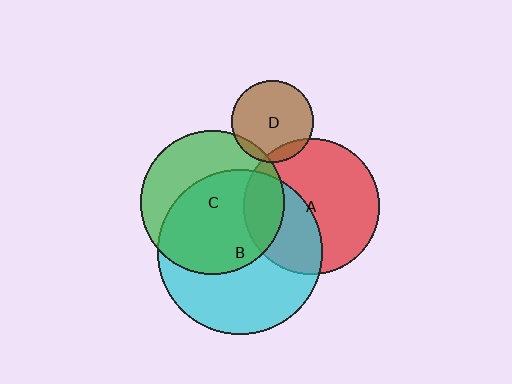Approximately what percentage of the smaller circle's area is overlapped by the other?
Approximately 10%.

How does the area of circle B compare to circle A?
Approximately 1.5 times.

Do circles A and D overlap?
Yes.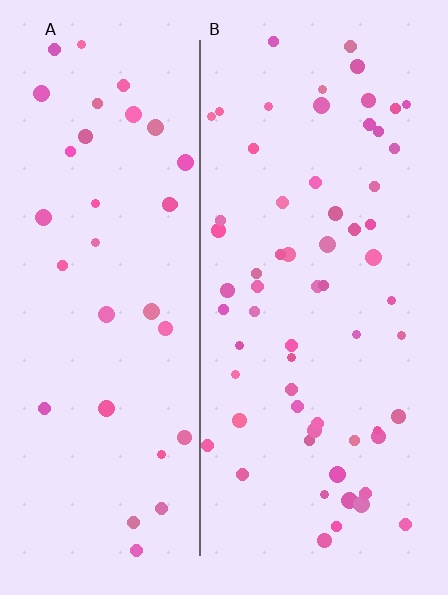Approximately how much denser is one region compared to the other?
Approximately 1.8× — region B over region A.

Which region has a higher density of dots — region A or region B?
B (the right).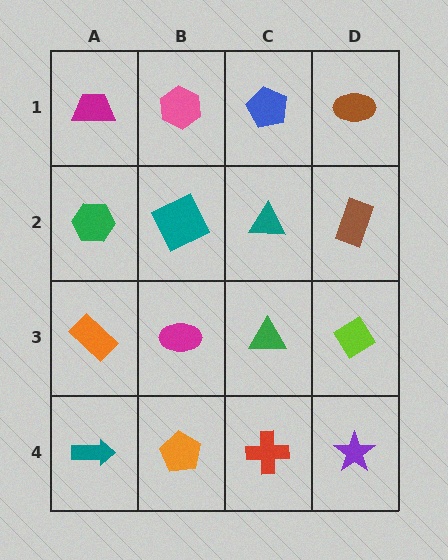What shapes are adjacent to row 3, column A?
A green hexagon (row 2, column A), a teal arrow (row 4, column A), a magenta ellipse (row 3, column B).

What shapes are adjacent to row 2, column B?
A pink hexagon (row 1, column B), a magenta ellipse (row 3, column B), a green hexagon (row 2, column A), a teal triangle (row 2, column C).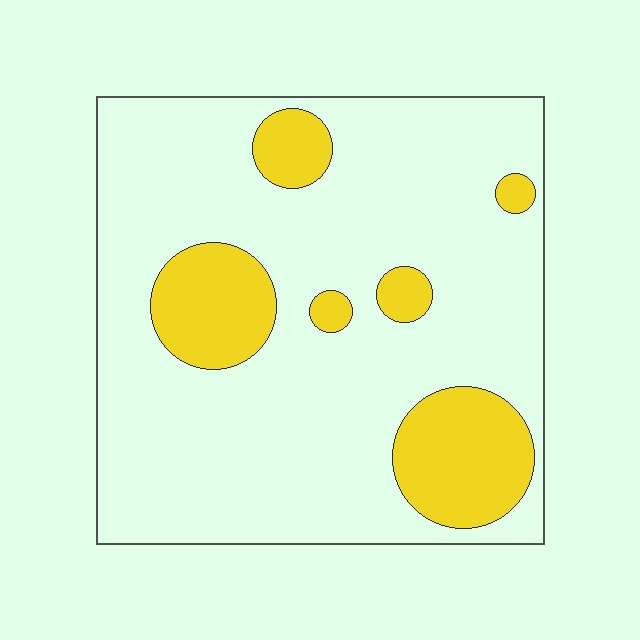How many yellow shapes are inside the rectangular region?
6.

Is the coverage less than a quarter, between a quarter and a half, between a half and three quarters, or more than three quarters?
Less than a quarter.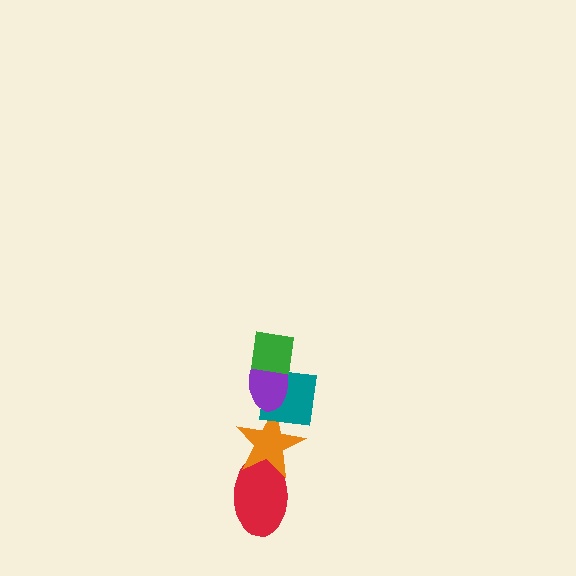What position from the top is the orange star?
The orange star is 4th from the top.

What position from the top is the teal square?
The teal square is 3rd from the top.